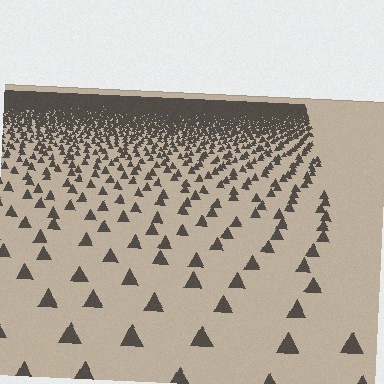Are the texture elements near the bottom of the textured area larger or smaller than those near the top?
Larger. Near the bottom, elements are closer to the viewer and appear at a bigger on-screen size.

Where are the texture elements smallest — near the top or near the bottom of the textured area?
Near the top.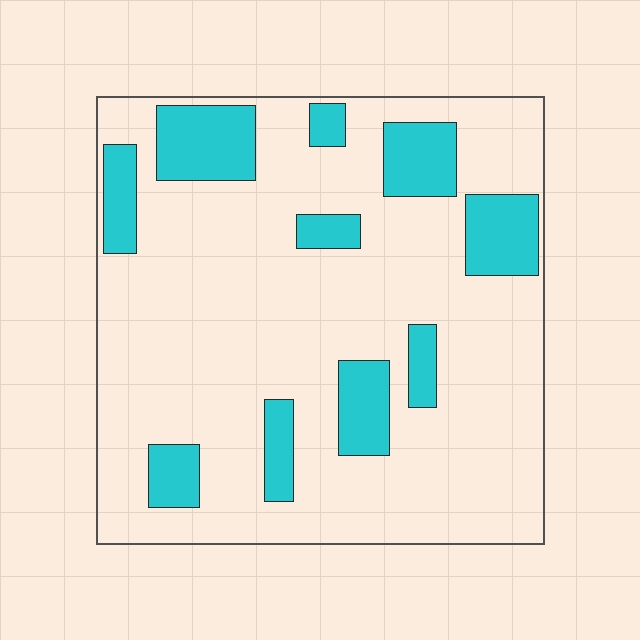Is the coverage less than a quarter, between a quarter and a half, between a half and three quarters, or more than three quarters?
Less than a quarter.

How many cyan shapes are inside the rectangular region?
10.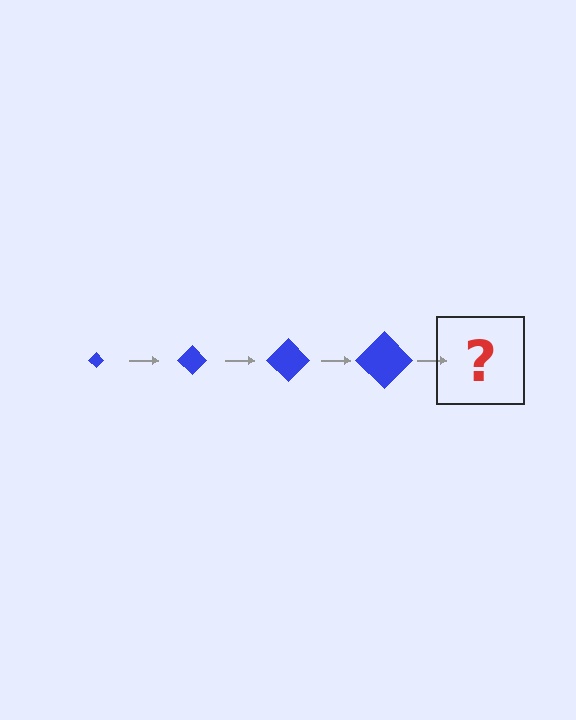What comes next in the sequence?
The next element should be a blue diamond, larger than the previous one.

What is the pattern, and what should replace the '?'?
The pattern is that the diamond gets progressively larger each step. The '?' should be a blue diamond, larger than the previous one.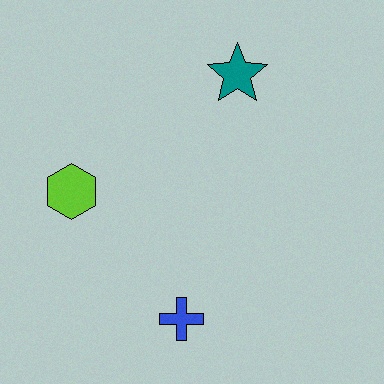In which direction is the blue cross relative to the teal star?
The blue cross is below the teal star.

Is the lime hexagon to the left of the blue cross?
Yes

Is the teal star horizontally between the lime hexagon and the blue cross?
No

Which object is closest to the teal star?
The lime hexagon is closest to the teal star.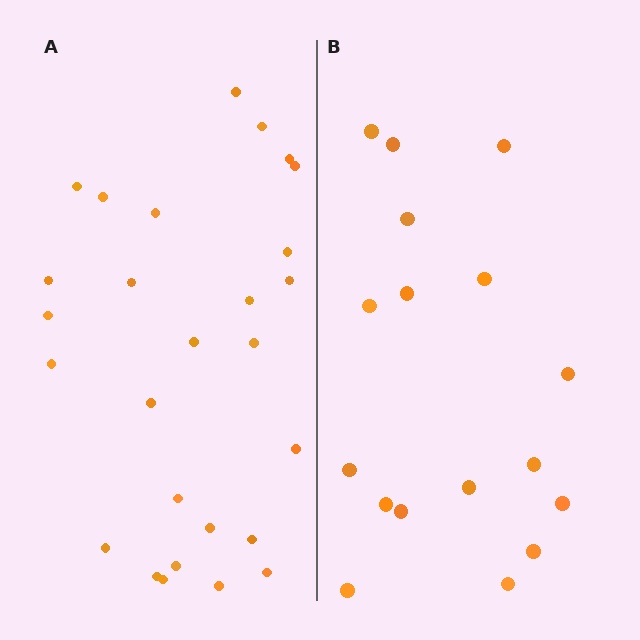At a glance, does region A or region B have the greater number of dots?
Region A (the left region) has more dots.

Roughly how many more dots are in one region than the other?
Region A has roughly 10 or so more dots than region B.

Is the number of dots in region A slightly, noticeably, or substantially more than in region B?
Region A has substantially more. The ratio is roughly 1.6 to 1.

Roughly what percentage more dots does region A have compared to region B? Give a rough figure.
About 60% more.